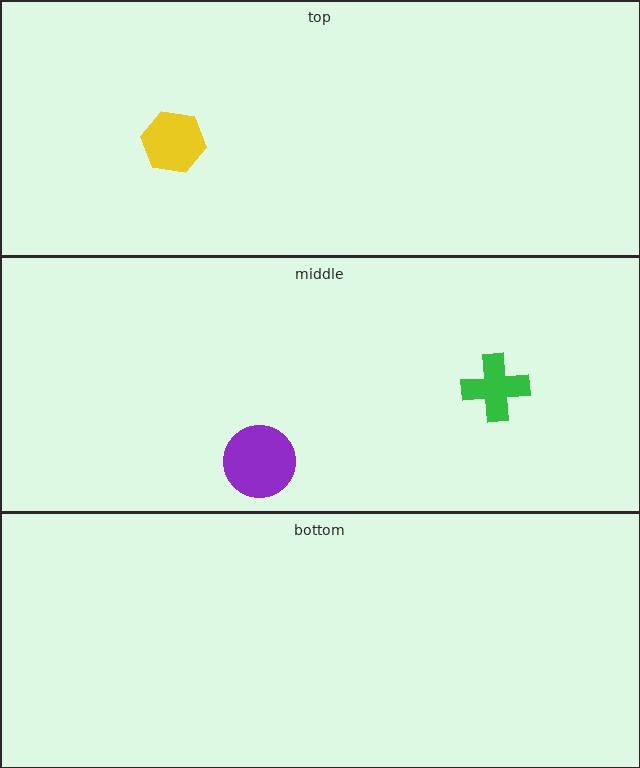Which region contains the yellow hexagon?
The top region.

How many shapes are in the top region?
1.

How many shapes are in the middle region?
2.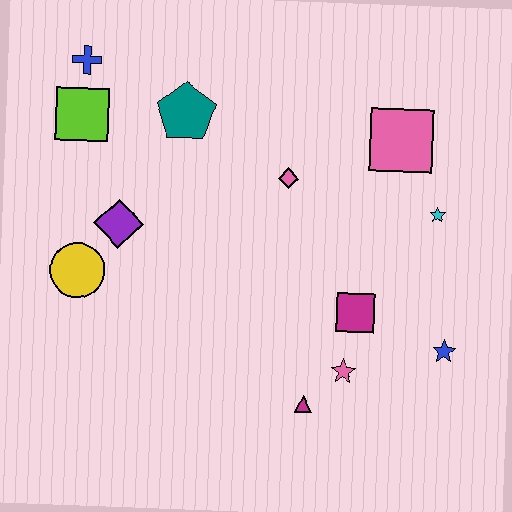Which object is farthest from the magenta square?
The blue cross is farthest from the magenta square.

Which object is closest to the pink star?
The magenta triangle is closest to the pink star.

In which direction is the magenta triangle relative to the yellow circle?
The magenta triangle is to the right of the yellow circle.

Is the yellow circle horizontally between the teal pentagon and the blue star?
No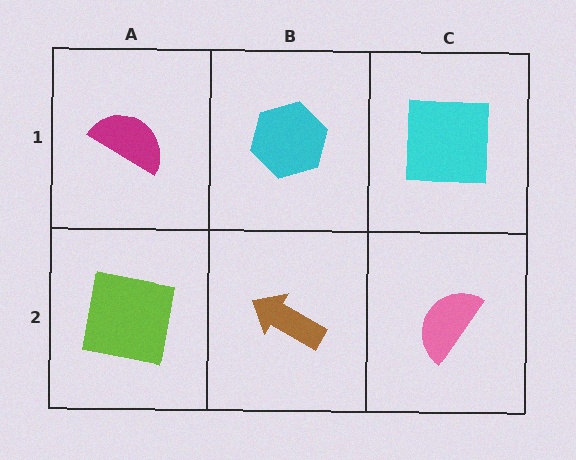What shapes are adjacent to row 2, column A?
A magenta semicircle (row 1, column A), a brown arrow (row 2, column B).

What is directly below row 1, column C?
A pink semicircle.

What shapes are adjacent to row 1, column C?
A pink semicircle (row 2, column C), a cyan hexagon (row 1, column B).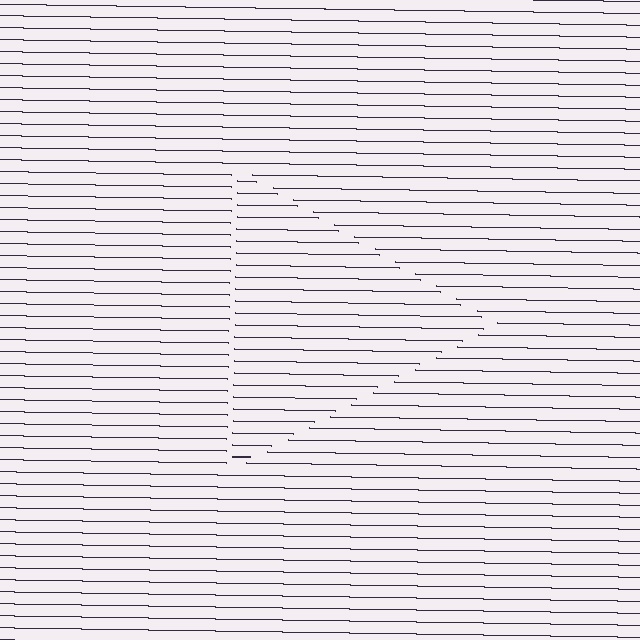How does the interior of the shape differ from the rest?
The interior of the shape contains the same grating, shifted by half a period — the contour is defined by the phase discontinuity where line-ends from the inner and outer gratings abut.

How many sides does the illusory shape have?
3 sides — the line-ends trace a triangle.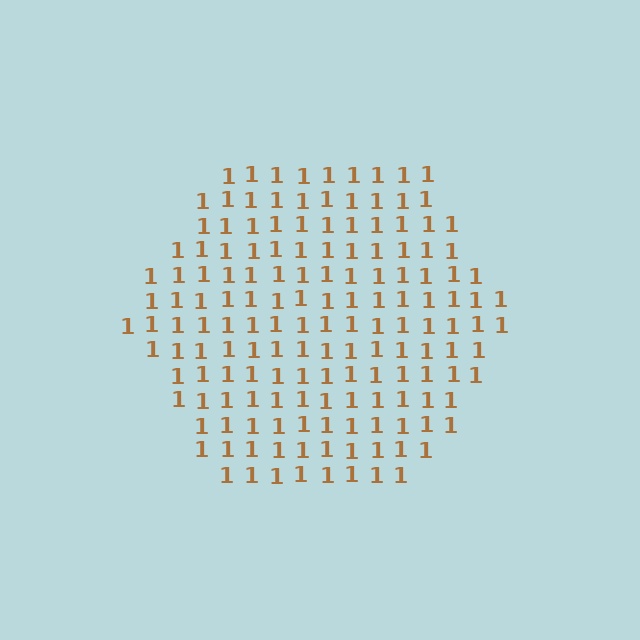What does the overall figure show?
The overall figure shows a hexagon.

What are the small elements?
The small elements are digit 1's.